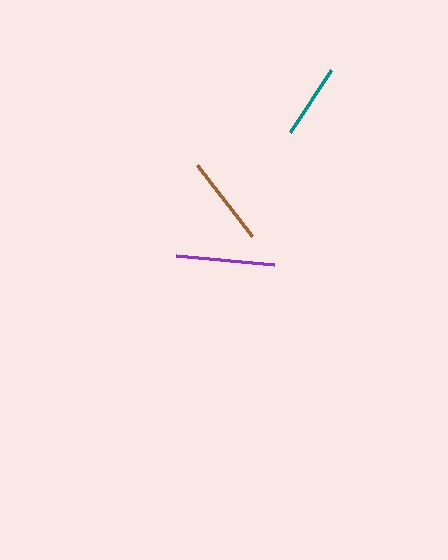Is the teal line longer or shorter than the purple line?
The purple line is longer than the teal line.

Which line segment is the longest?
The purple line is the longest at approximately 98 pixels.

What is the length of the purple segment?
The purple segment is approximately 98 pixels long.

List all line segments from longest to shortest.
From longest to shortest: purple, brown, teal.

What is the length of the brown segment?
The brown segment is approximately 90 pixels long.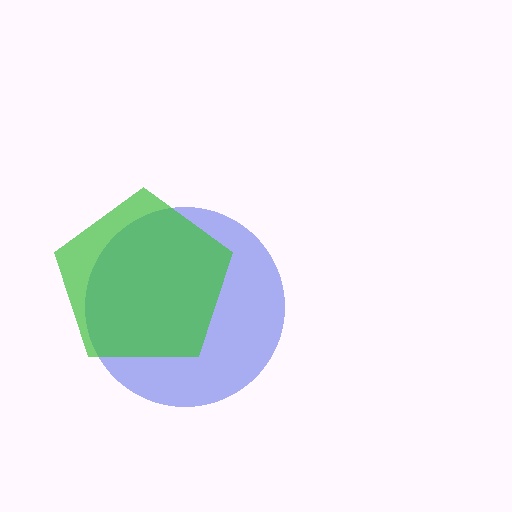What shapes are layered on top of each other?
The layered shapes are: a blue circle, a green pentagon.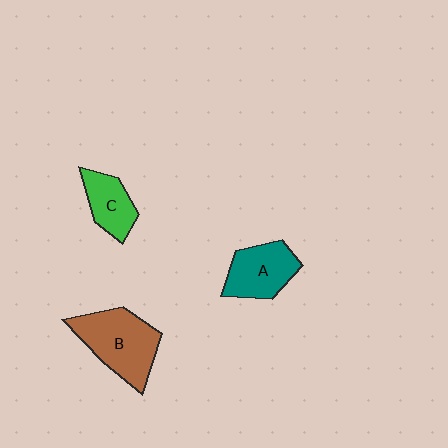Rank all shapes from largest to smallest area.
From largest to smallest: B (brown), A (teal), C (green).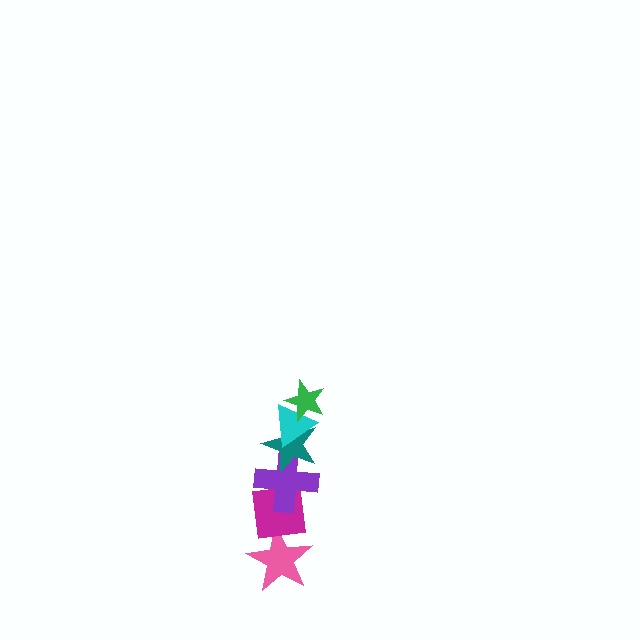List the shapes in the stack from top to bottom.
From top to bottom: the green star, the cyan triangle, the teal star, the purple cross, the magenta square, the pink star.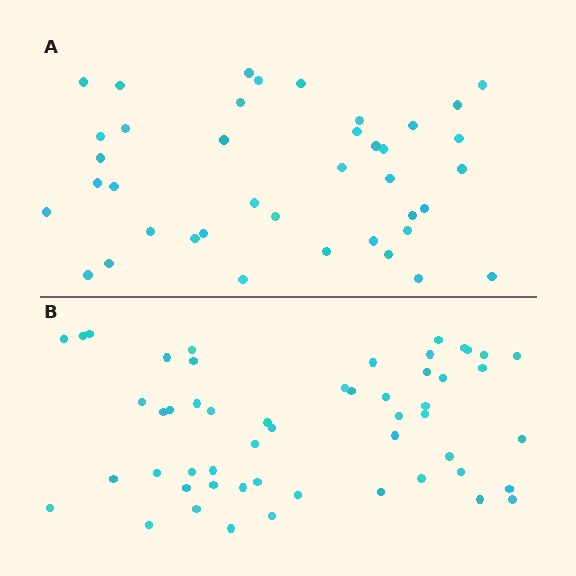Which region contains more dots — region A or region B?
Region B (the bottom region) has more dots.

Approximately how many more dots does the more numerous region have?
Region B has approximately 15 more dots than region A.